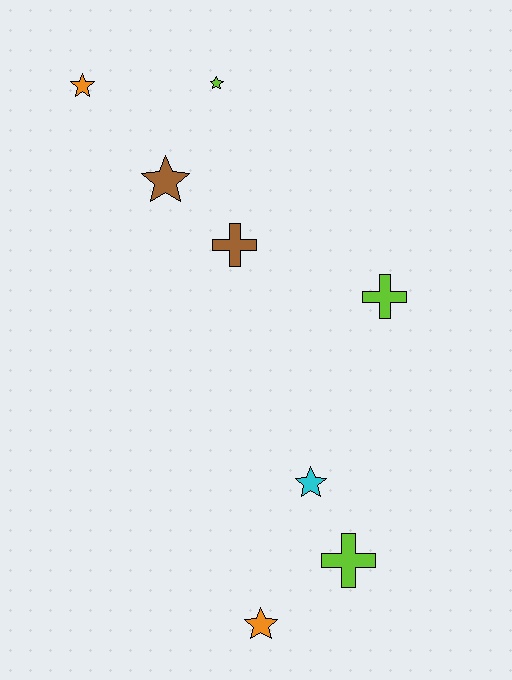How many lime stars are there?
There is 1 lime star.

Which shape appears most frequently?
Star, with 5 objects.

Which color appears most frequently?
Lime, with 3 objects.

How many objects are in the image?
There are 8 objects.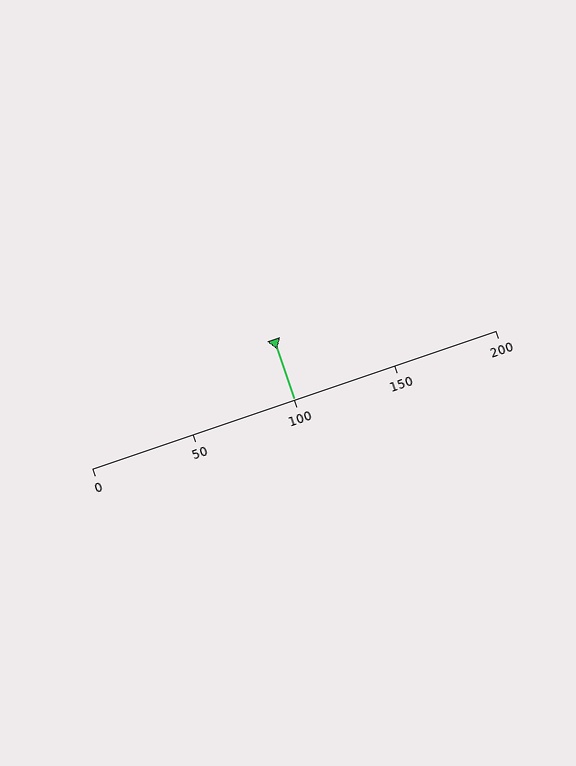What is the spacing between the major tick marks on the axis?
The major ticks are spaced 50 apart.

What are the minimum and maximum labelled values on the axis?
The axis runs from 0 to 200.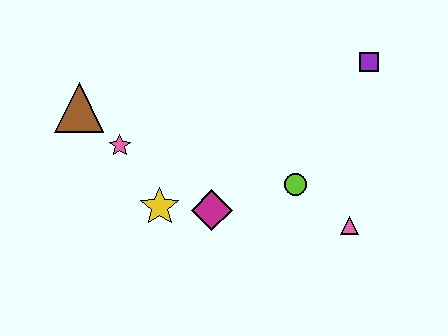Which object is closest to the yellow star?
The magenta diamond is closest to the yellow star.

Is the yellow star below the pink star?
Yes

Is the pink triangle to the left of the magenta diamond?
No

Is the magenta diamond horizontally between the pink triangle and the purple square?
No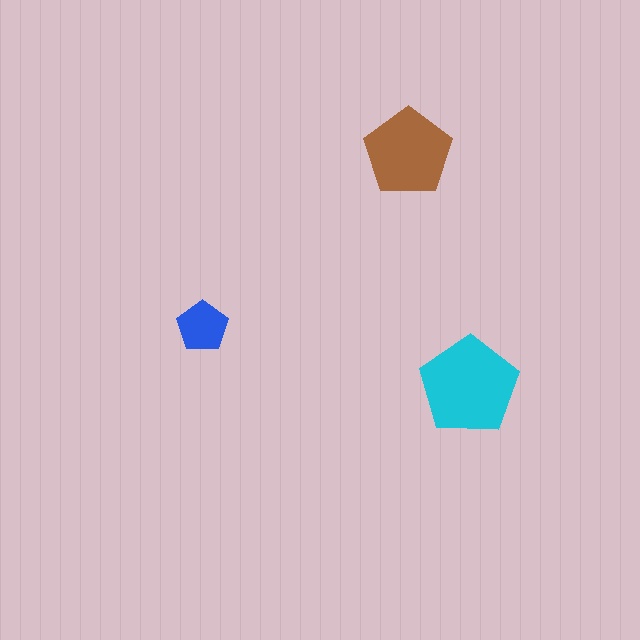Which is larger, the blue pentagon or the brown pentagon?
The brown one.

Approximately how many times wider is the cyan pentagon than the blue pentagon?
About 2 times wider.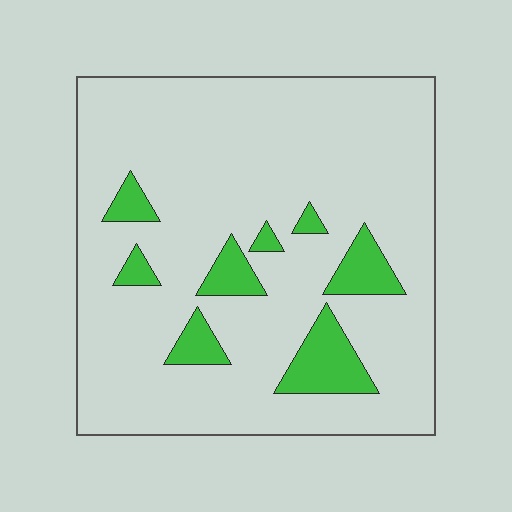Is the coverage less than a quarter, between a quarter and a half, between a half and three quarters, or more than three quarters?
Less than a quarter.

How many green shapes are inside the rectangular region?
8.